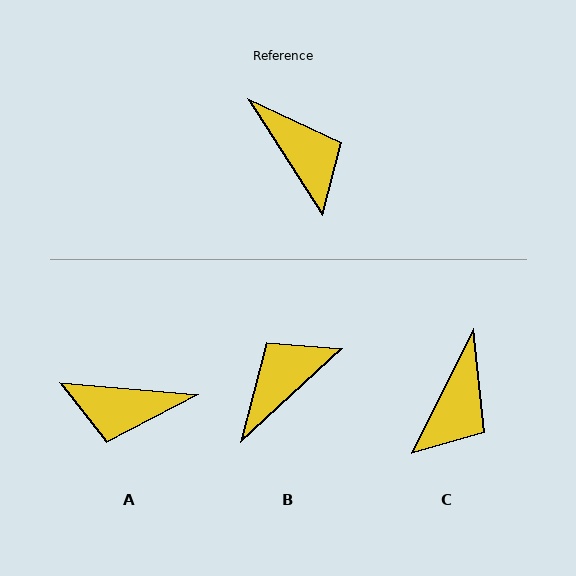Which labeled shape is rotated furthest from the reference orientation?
A, about 128 degrees away.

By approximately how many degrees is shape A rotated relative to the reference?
Approximately 128 degrees clockwise.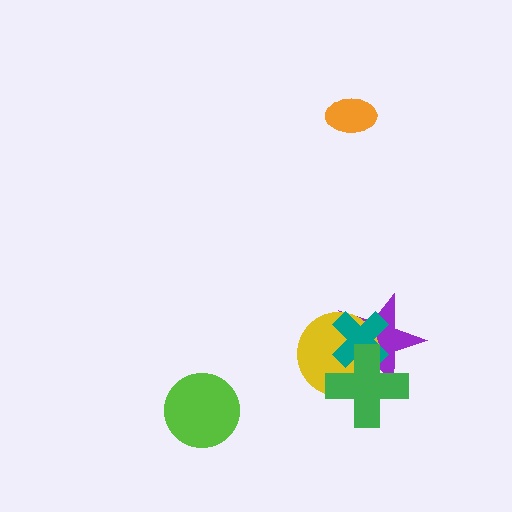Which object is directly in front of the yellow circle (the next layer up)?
The teal cross is directly in front of the yellow circle.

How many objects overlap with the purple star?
3 objects overlap with the purple star.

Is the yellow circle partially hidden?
Yes, it is partially covered by another shape.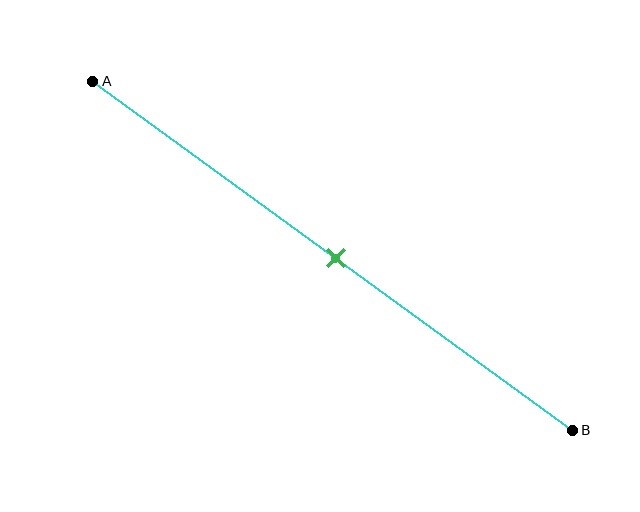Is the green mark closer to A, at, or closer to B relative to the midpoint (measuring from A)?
The green mark is approximately at the midpoint of segment AB.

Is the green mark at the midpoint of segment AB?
Yes, the mark is approximately at the midpoint.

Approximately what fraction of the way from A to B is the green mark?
The green mark is approximately 50% of the way from A to B.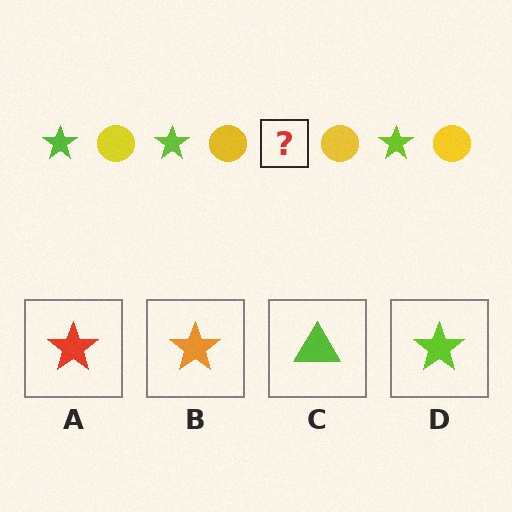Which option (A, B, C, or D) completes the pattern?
D.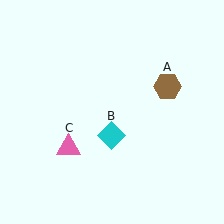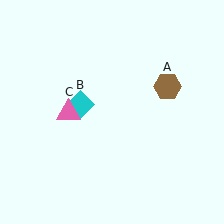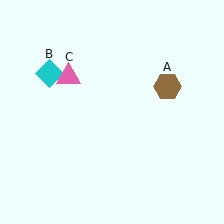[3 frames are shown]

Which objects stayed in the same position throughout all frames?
Brown hexagon (object A) remained stationary.